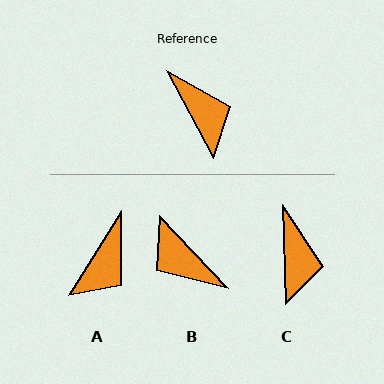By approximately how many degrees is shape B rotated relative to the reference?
Approximately 165 degrees clockwise.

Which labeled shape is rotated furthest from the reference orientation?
B, about 165 degrees away.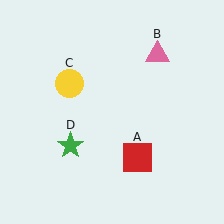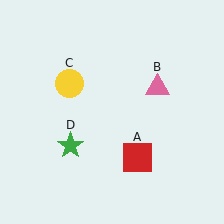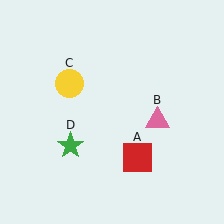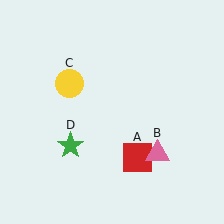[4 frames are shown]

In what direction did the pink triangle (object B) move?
The pink triangle (object B) moved down.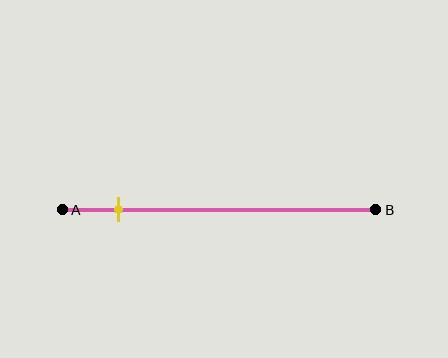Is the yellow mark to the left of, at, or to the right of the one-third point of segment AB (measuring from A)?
The yellow mark is to the left of the one-third point of segment AB.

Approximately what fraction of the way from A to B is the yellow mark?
The yellow mark is approximately 20% of the way from A to B.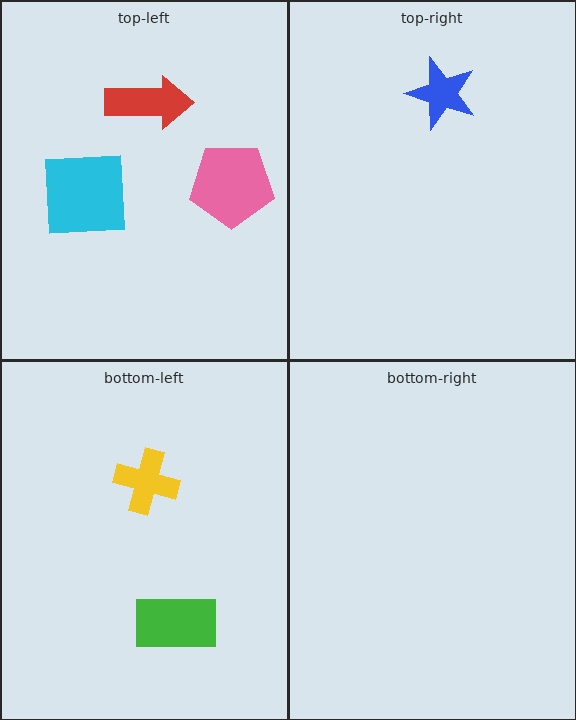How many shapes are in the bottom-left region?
2.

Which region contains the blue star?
The top-right region.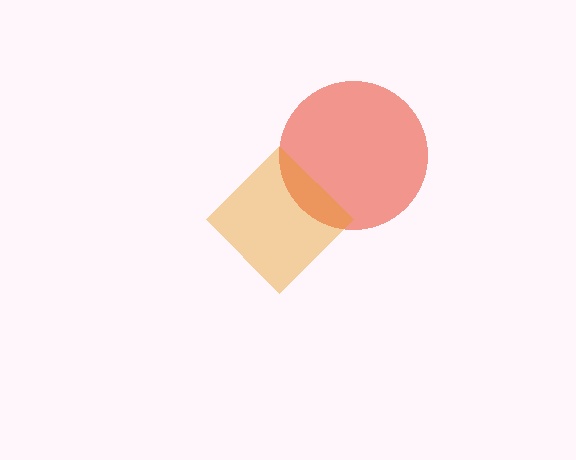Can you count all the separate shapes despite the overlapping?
Yes, there are 2 separate shapes.